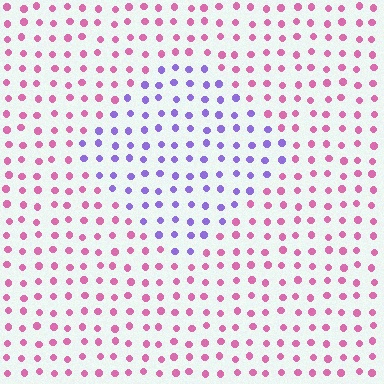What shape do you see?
I see a diamond.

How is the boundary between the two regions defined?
The boundary is defined purely by a slight shift in hue (about 63 degrees). Spacing, size, and orientation are identical on both sides.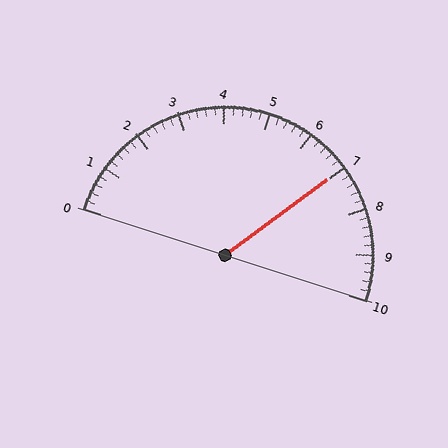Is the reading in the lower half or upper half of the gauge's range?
The reading is in the upper half of the range (0 to 10).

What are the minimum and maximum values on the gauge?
The gauge ranges from 0 to 10.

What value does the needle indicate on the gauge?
The needle indicates approximately 7.0.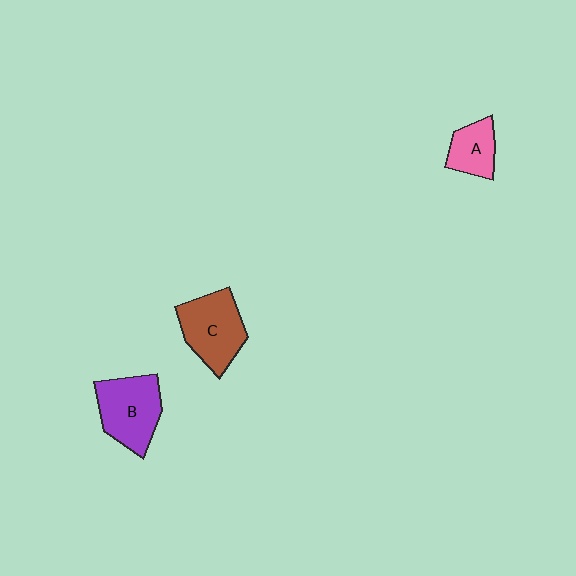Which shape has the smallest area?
Shape A (pink).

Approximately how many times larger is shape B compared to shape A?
Approximately 1.7 times.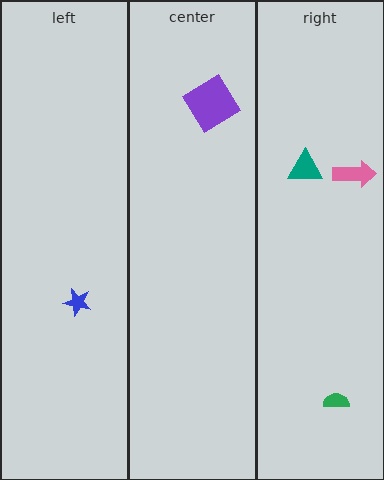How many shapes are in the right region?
3.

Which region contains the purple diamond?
The center region.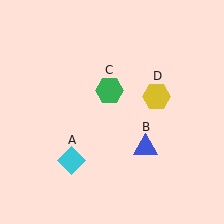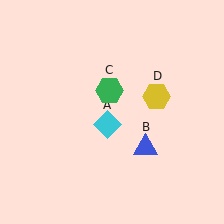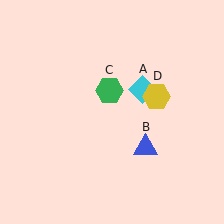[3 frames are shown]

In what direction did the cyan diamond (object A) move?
The cyan diamond (object A) moved up and to the right.